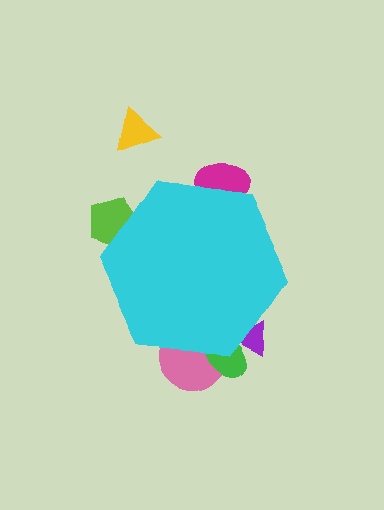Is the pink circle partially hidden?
Yes, the pink circle is partially hidden behind the cyan hexagon.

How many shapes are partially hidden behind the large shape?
5 shapes are partially hidden.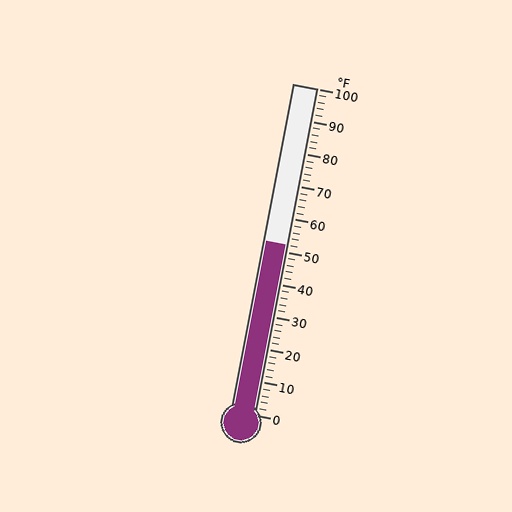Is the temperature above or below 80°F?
The temperature is below 80°F.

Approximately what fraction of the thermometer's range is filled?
The thermometer is filled to approximately 50% of its range.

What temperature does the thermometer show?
The thermometer shows approximately 52°F.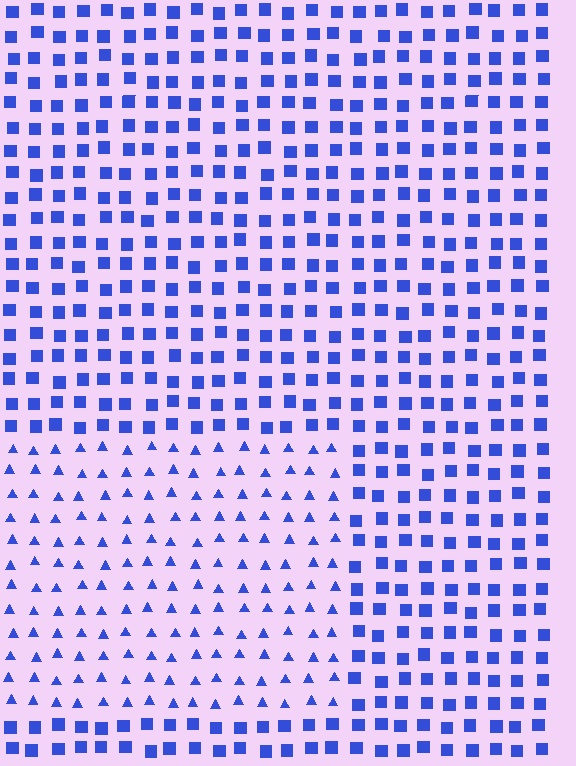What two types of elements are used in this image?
The image uses triangles inside the rectangle region and squares outside it.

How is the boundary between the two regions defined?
The boundary is defined by a change in element shape: triangles inside vs. squares outside. All elements share the same color and spacing.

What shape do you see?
I see a rectangle.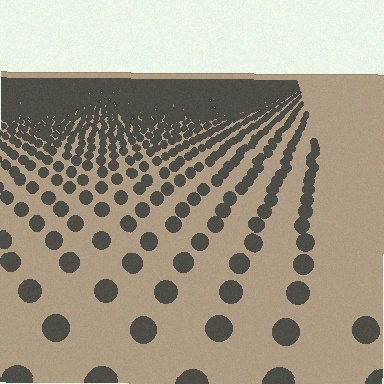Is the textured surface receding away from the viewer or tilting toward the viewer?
The surface is receding away from the viewer. Texture elements get smaller and denser toward the top.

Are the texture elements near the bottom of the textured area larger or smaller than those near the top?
Larger. Near the bottom, elements are closer to the viewer and appear at a bigger on-screen size.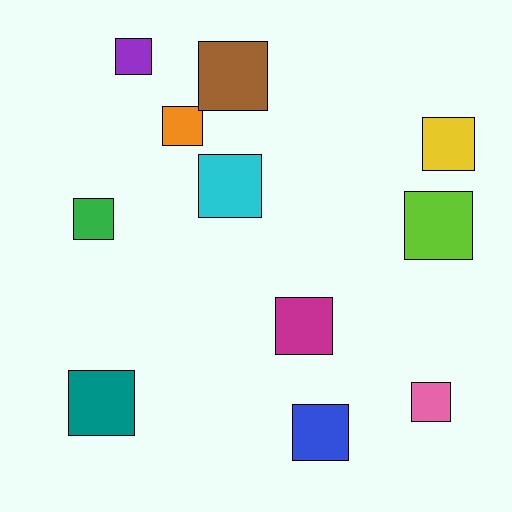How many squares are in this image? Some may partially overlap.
There are 11 squares.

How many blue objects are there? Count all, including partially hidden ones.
There is 1 blue object.